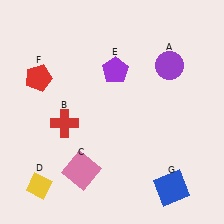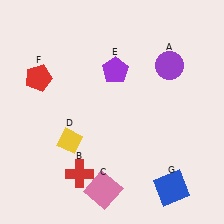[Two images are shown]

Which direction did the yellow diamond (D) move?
The yellow diamond (D) moved up.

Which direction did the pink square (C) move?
The pink square (C) moved right.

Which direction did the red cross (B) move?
The red cross (B) moved down.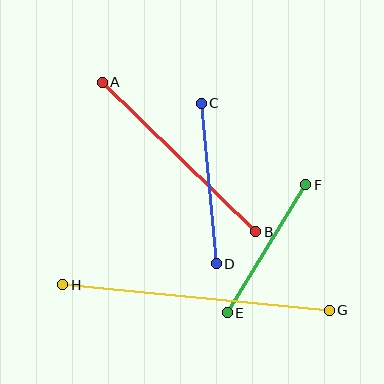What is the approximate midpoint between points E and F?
The midpoint is at approximately (267, 249) pixels.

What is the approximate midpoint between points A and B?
The midpoint is at approximately (179, 157) pixels.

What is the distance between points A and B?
The distance is approximately 214 pixels.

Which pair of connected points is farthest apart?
Points G and H are farthest apart.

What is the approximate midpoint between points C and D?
The midpoint is at approximately (209, 184) pixels.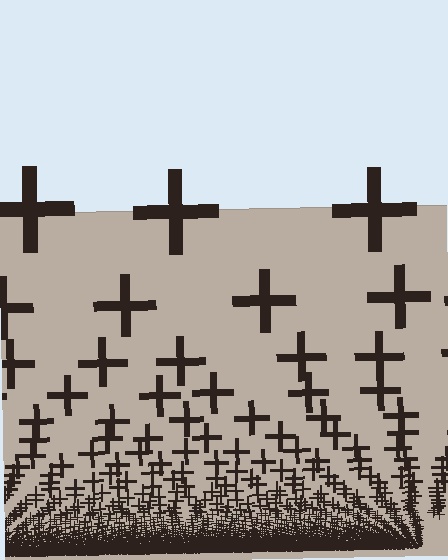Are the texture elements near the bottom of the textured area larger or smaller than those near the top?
Smaller. The gradient is inverted — elements near the bottom are smaller and denser.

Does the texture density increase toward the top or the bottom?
Density increases toward the bottom.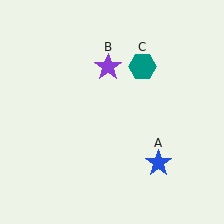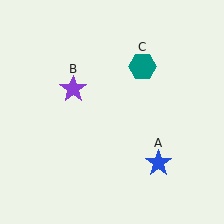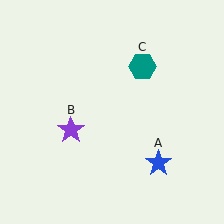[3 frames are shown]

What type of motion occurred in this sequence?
The purple star (object B) rotated counterclockwise around the center of the scene.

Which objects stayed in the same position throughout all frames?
Blue star (object A) and teal hexagon (object C) remained stationary.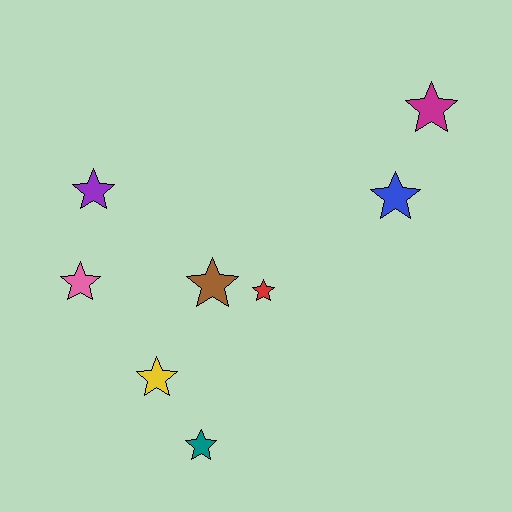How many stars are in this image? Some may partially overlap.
There are 8 stars.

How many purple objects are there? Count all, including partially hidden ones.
There is 1 purple object.